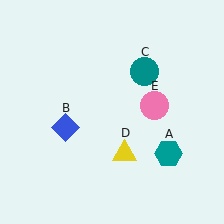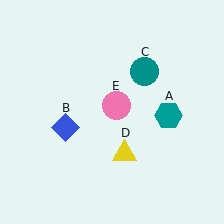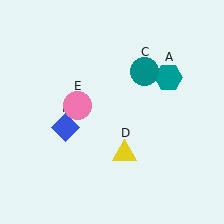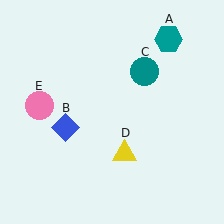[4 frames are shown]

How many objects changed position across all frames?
2 objects changed position: teal hexagon (object A), pink circle (object E).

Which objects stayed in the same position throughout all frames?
Blue diamond (object B) and teal circle (object C) and yellow triangle (object D) remained stationary.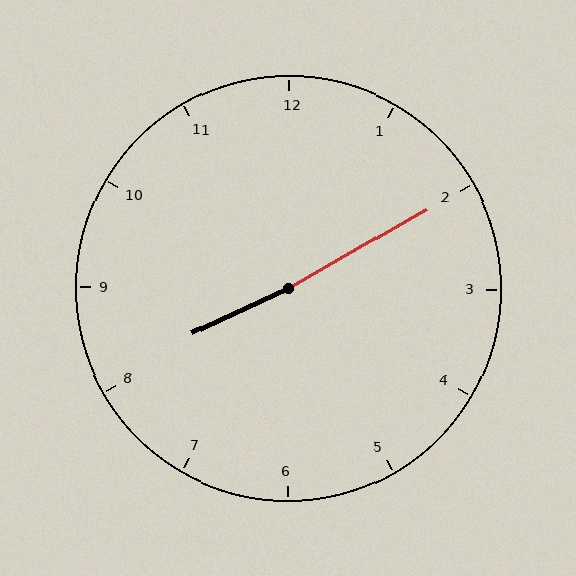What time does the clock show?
8:10.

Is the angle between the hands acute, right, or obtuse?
It is obtuse.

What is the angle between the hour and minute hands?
Approximately 175 degrees.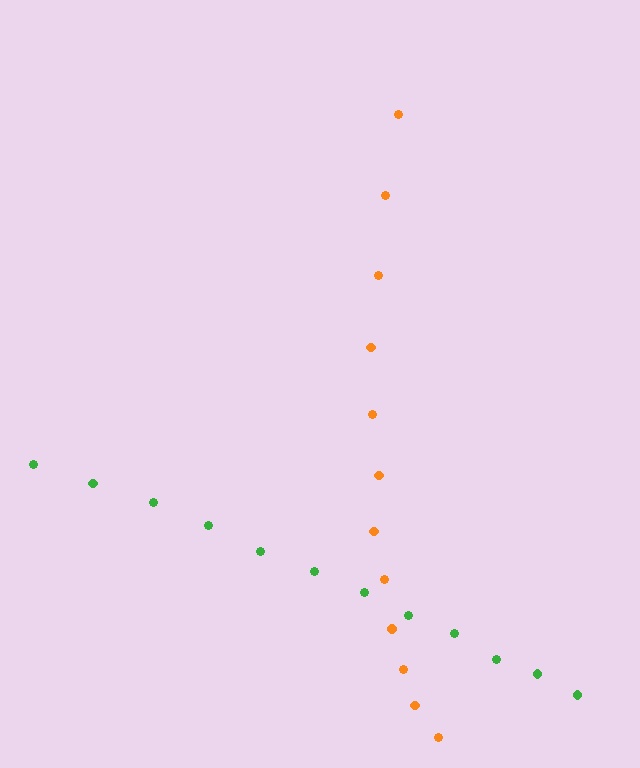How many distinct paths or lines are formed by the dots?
There are 2 distinct paths.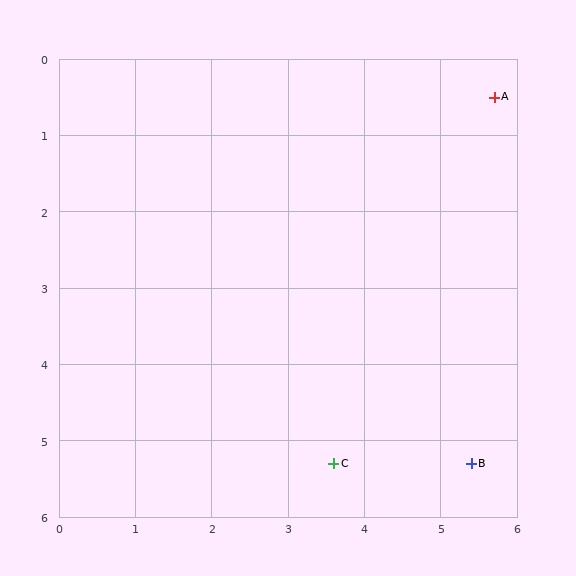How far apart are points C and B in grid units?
Points C and B are about 1.8 grid units apart.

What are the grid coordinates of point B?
Point B is at approximately (5.4, 5.3).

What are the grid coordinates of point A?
Point A is at approximately (5.7, 0.5).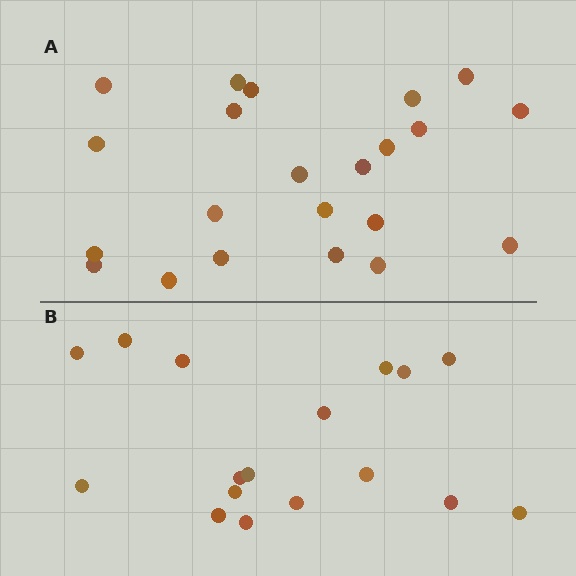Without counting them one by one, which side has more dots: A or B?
Region A (the top region) has more dots.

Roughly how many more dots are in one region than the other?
Region A has about 5 more dots than region B.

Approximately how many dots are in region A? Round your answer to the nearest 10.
About 20 dots. (The exact count is 22, which rounds to 20.)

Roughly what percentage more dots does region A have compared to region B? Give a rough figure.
About 30% more.